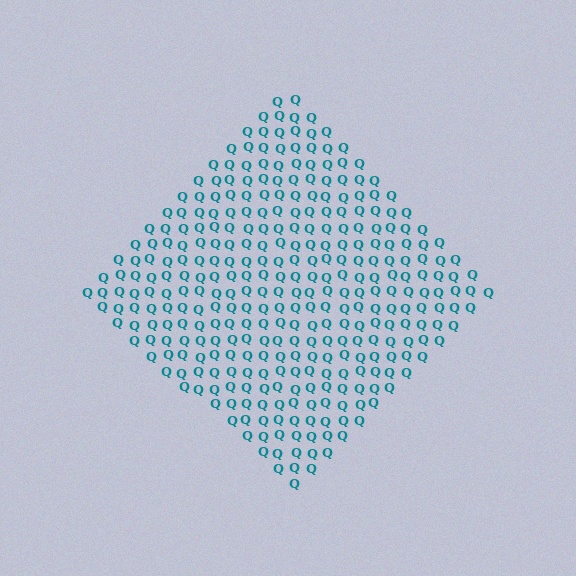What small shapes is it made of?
It is made of small letter Q's.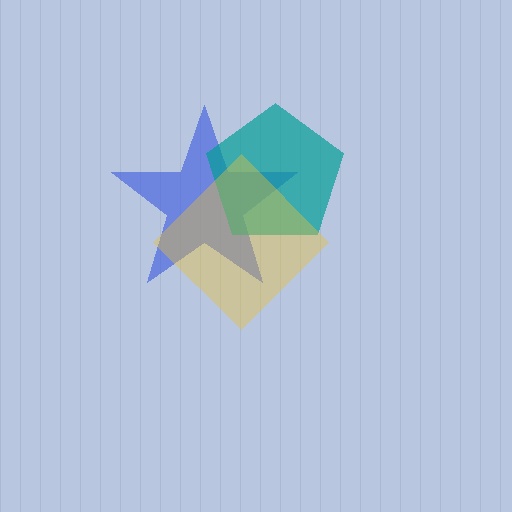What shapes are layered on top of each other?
The layered shapes are: a blue star, a teal pentagon, a yellow diamond.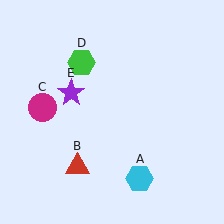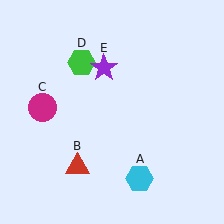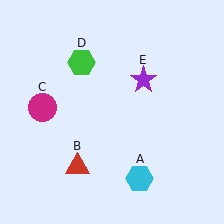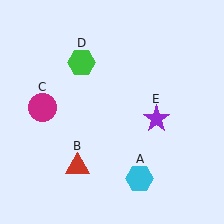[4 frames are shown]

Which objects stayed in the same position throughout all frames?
Cyan hexagon (object A) and red triangle (object B) and magenta circle (object C) and green hexagon (object D) remained stationary.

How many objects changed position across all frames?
1 object changed position: purple star (object E).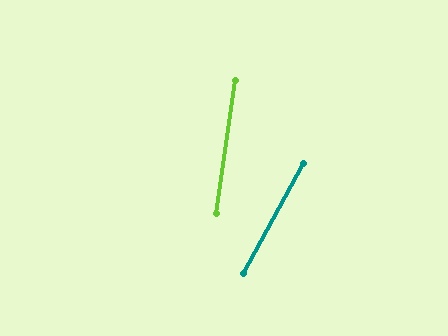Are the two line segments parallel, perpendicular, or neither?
Neither parallel nor perpendicular — they differ by about 20°.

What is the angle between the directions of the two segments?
Approximately 20 degrees.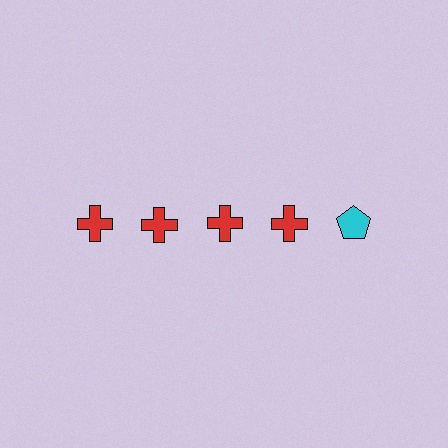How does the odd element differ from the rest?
It differs in both color (cyan instead of red) and shape (pentagon instead of cross).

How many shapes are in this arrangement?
There are 5 shapes arranged in a grid pattern.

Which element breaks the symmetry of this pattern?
The cyan pentagon in the top row, rightmost column breaks the symmetry. All other shapes are red crosses.